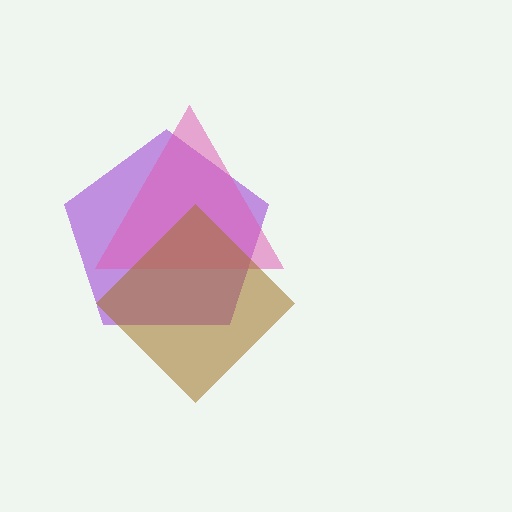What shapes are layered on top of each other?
The layered shapes are: a purple pentagon, a pink triangle, a brown diamond.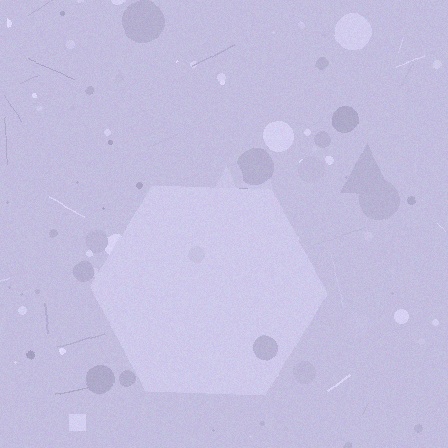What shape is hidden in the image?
A hexagon is hidden in the image.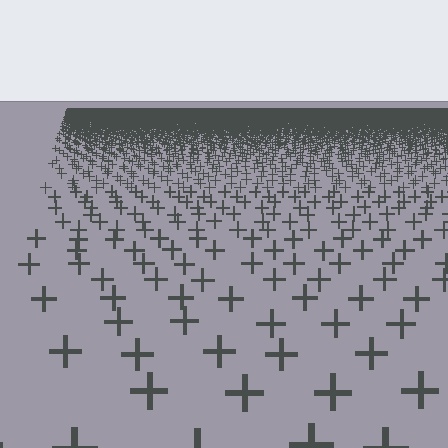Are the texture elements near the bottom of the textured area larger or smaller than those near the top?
Larger. Near the bottom, elements are closer to the viewer and appear at a bigger on-screen size.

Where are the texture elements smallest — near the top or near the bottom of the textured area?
Near the top.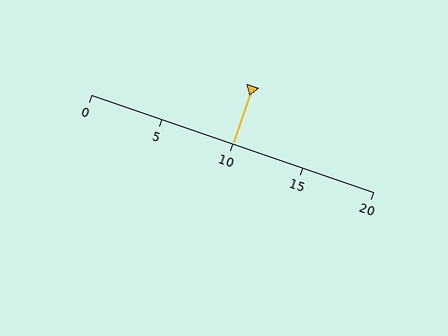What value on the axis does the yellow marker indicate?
The marker indicates approximately 10.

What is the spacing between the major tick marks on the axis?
The major ticks are spaced 5 apart.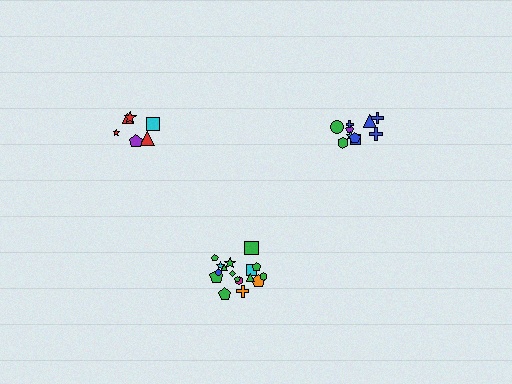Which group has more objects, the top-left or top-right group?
The top-right group.